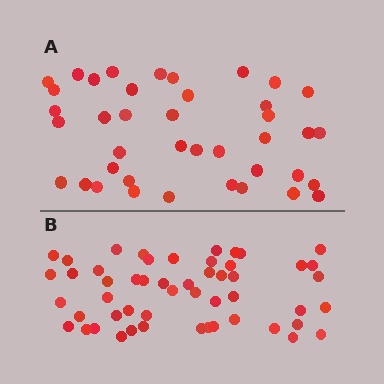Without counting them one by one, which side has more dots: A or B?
Region B (the bottom region) has more dots.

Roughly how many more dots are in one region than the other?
Region B has roughly 12 or so more dots than region A.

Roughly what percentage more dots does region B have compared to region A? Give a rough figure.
About 30% more.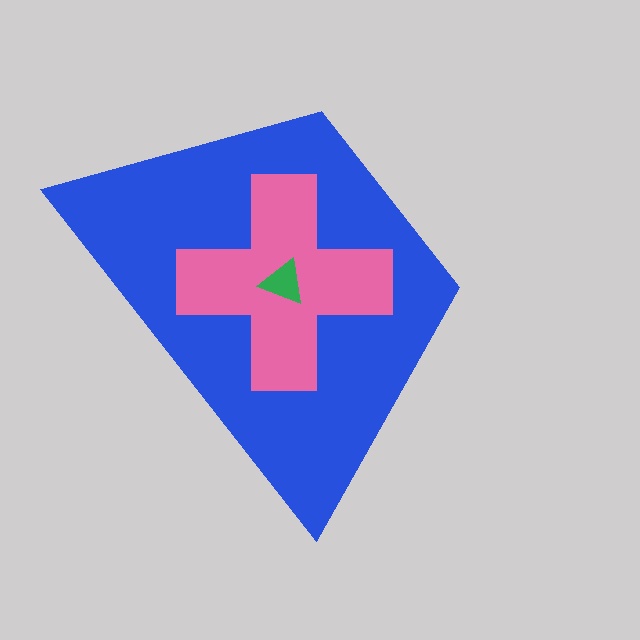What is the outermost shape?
The blue trapezoid.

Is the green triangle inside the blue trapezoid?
Yes.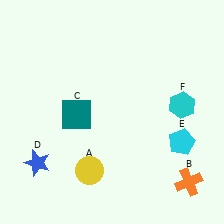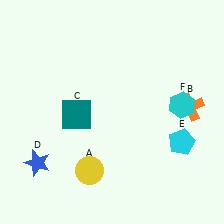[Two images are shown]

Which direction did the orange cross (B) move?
The orange cross (B) moved up.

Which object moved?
The orange cross (B) moved up.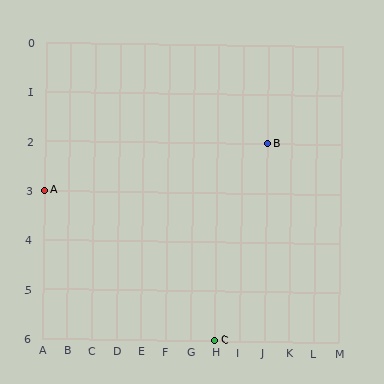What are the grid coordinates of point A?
Point A is at grid coordinates (A, 3).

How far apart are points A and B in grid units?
Points A and B are 9 columns and 1 row apart (about 9.1 grid units diagonally).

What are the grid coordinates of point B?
Point B is at grid coordinates (J, 2).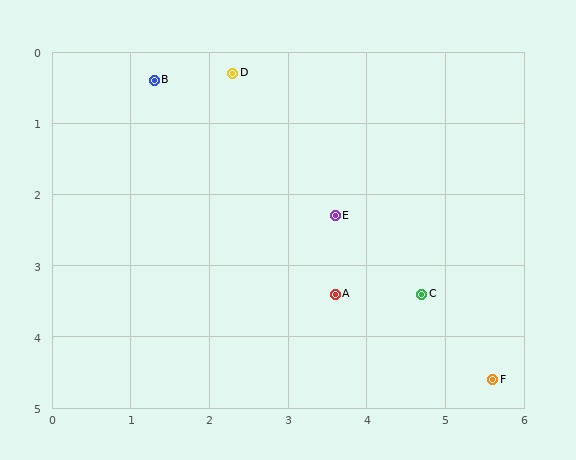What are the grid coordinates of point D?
Point D is at approximately (2.3, 0.3).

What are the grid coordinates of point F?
Point F is at approximately (5.6, 4.6).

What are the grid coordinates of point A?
Point A is at approximately (3.6, 3.4).